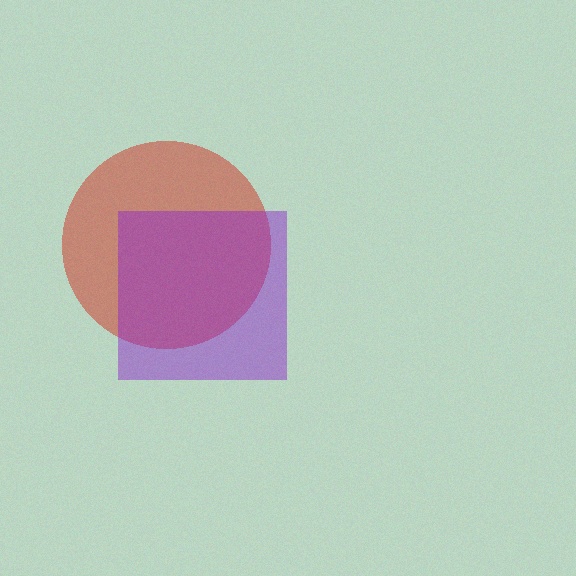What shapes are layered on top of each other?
The layered shapes are: a red circle, a purple square.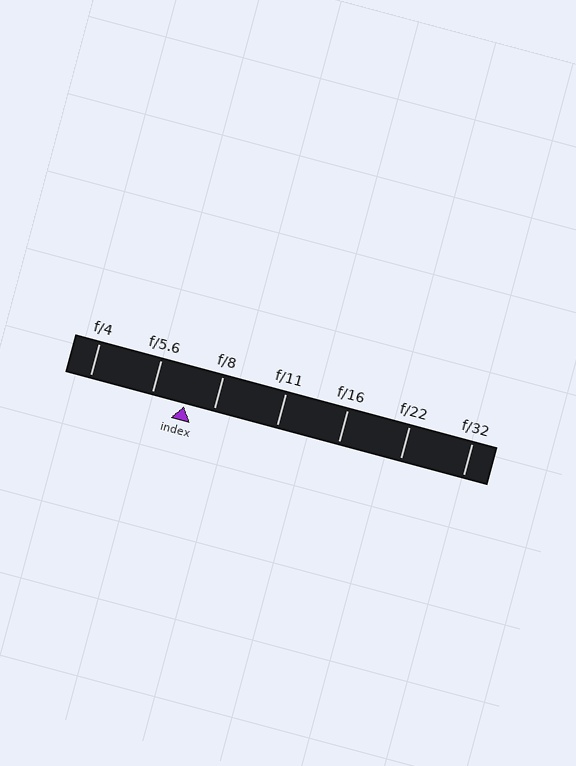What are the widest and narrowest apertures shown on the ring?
The widest aperture shown is f/4 and the narrowest is f/32.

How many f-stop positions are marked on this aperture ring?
There are 7 f-stop positions marked.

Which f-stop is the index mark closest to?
The index mark is closest to f/8.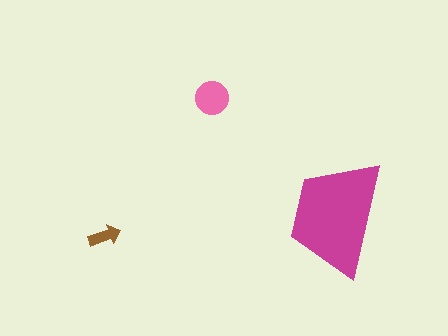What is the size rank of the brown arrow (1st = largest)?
3rd.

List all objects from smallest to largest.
The brown arrow, the pink circle, the magenta trapezoid.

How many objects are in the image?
There are 3 objects in the image.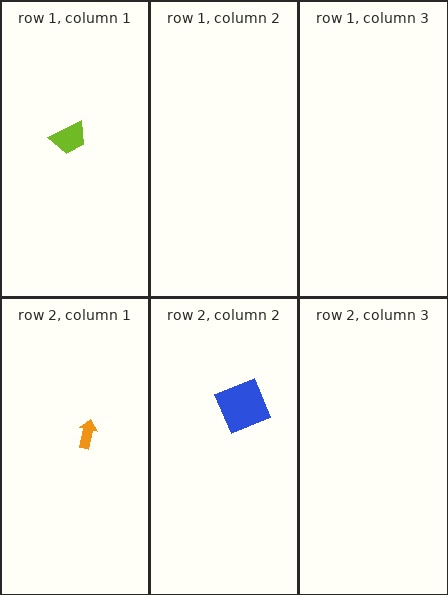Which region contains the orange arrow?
The row 2, column 1 region.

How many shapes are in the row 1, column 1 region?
1.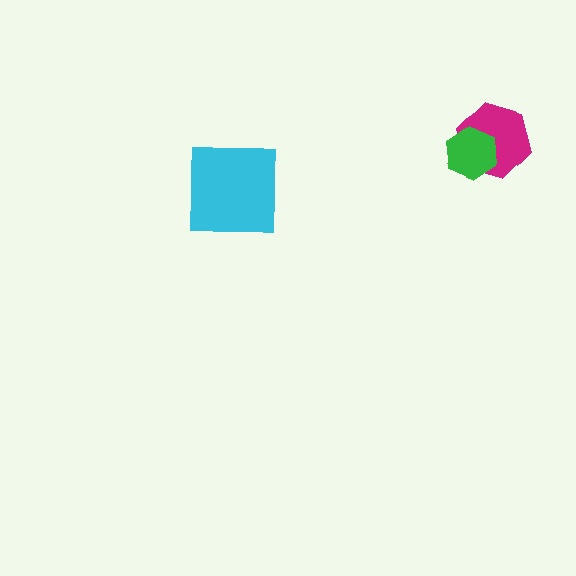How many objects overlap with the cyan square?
0 objects overlap with the cyan square.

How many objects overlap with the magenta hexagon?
1 object overlaps with the magenta hexagon.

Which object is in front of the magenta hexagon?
The green hexagon is in front of the magenta hexagon.